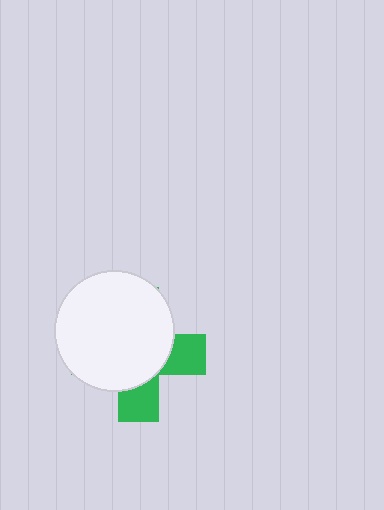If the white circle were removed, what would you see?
You would see the complete green cross.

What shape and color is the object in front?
The object in front is a white circle.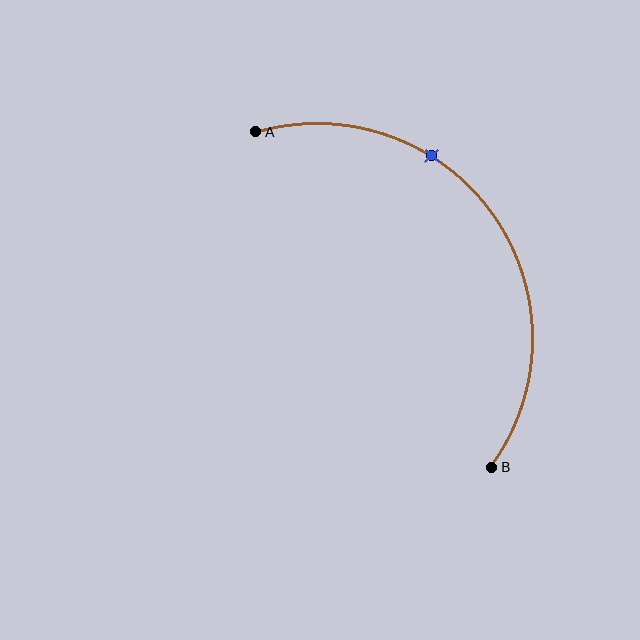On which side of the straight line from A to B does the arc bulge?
The arc bulges above and to the right of the straight line connecting A and B.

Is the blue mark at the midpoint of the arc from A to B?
No. The blue mark lies on the arc but is closer to endpoint A. The arc midpoint would be at the point on the curve equidistant along the arc from both A and B.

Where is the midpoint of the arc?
The arc midpoint is the point on the curve farthest from the straight line joining A and B. It sits above and to the right of that line.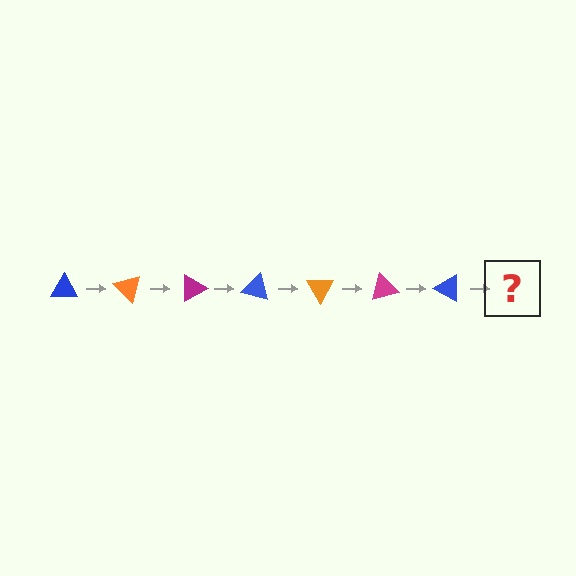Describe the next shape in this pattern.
It should be an orange triangle, rotated 315 degrees from the start.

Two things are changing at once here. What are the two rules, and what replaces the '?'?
The two rules are that it rotates 45 degrees each step and the color cycles through blue, orange, and magenta. The '?' should be an orange triangle, rotated 315 degrees from the start.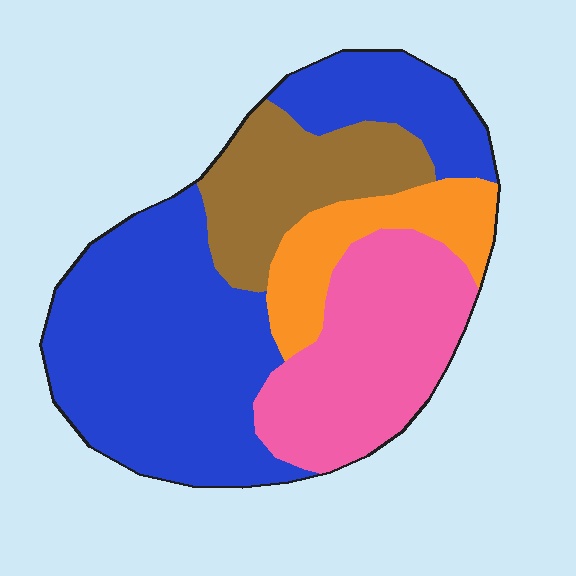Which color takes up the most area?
Blue, at roughly 50%.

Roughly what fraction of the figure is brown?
Brown covers 16% of the figure.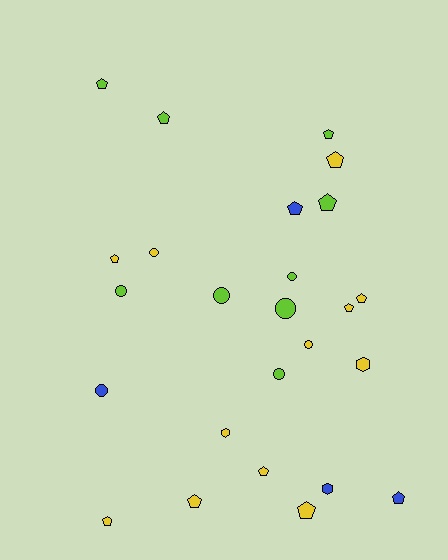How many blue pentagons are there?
There are 2 blue pentagons.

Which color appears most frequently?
Yellow, with 12 objects.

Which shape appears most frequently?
Pentagon, with 14 objects.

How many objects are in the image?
There are 25 objects.